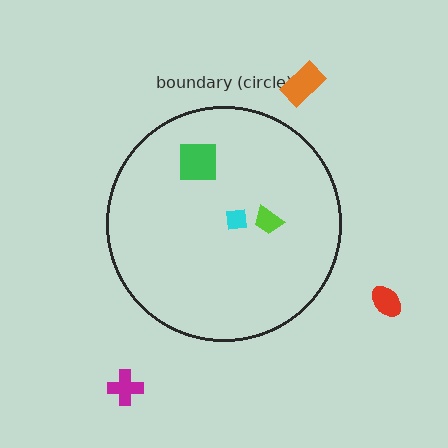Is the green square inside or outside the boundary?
Inside.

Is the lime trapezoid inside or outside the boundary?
Inside.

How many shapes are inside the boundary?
3 inside, 3 outside.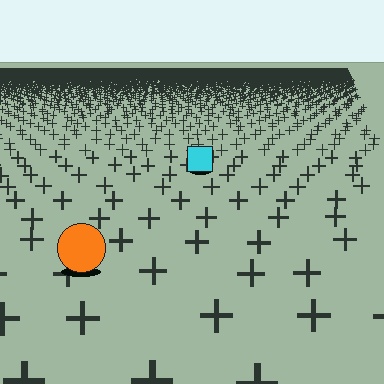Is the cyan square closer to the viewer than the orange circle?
No. The orange circle is closer — you can tell from the texture gradient: the ground texture is coarser near it.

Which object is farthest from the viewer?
The cyan square is farthest from the viewer. It appears smaller and the ground texture around it is denser.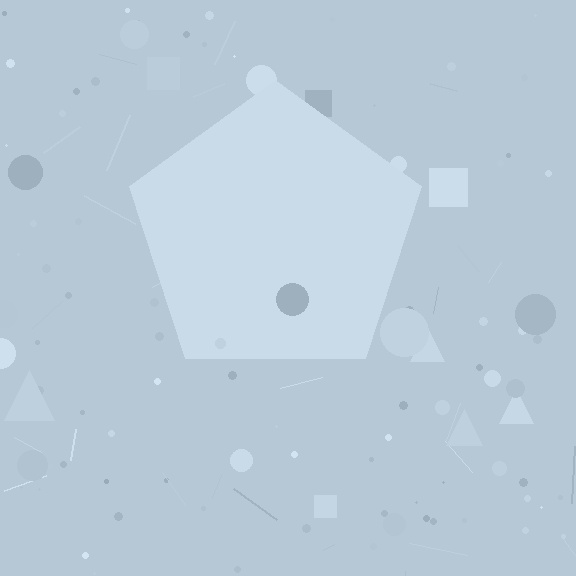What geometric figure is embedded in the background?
A pentagon is embedded in the background.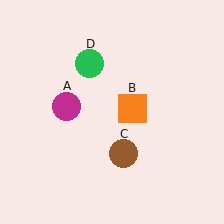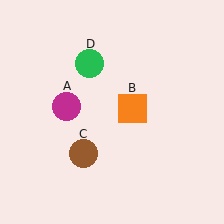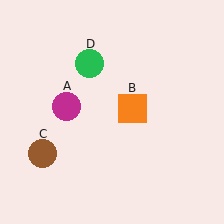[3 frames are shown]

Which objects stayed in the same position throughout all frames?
Magenta circle (object A) and orange square (object B) and green circle (object D) remained stationary.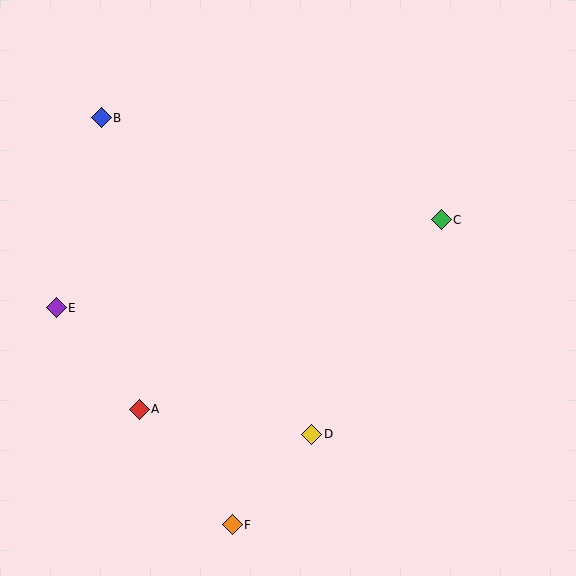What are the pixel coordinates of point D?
Point D is at (312, 434).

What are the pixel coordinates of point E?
Point E is at (56, 308).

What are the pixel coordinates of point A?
Point A is at (139, 409).